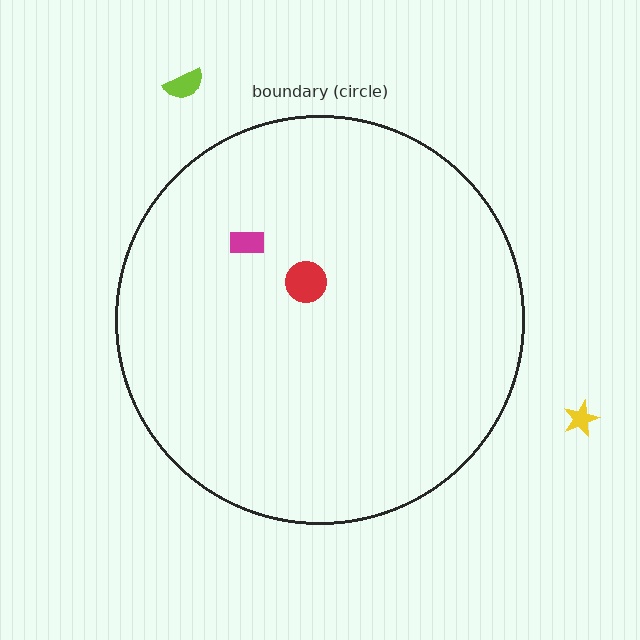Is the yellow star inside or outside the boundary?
Outside.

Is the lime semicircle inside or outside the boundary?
Outside.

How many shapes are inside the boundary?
2 inside, 2 outside.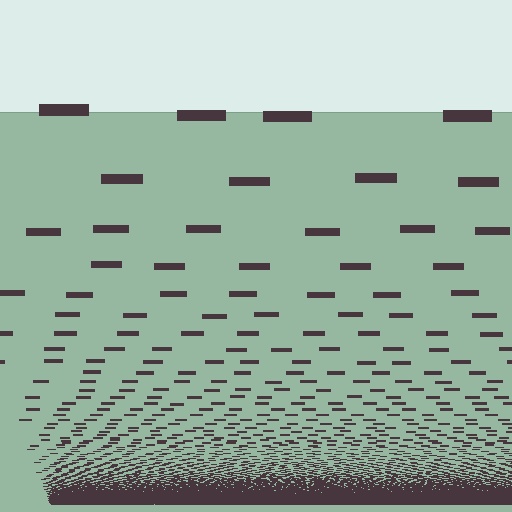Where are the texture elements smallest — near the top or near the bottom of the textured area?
Near the bottom.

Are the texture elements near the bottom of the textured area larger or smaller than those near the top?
Smaller. The gradient is inverted — elements near the bottom are smaller and denser.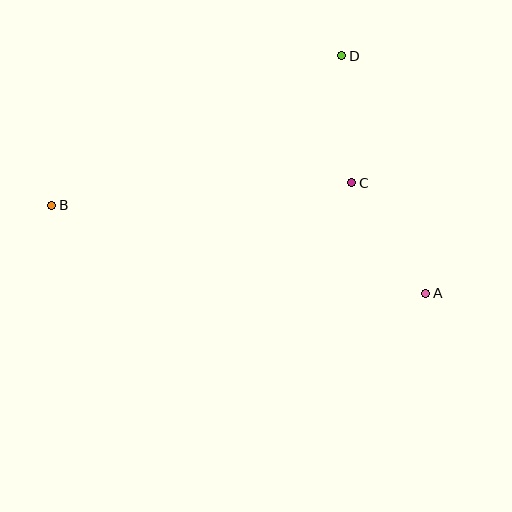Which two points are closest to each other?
Points C and D are closest to each other.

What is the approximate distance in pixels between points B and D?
The distance between B and D is approximately 326 pixels.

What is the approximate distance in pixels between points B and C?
The distance between B and C is approximately 301 pixels.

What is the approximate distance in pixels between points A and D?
The distance between A and D is approximately 252 pixels.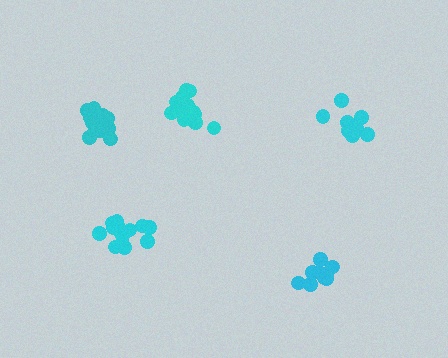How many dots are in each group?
Group 1: 10 dots, Group 2: 14 dots, Group 3: 10 dots, Group 4: 14 dots, Group 5: 14 dots (62 total).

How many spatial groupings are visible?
There are 5 spatial groupings.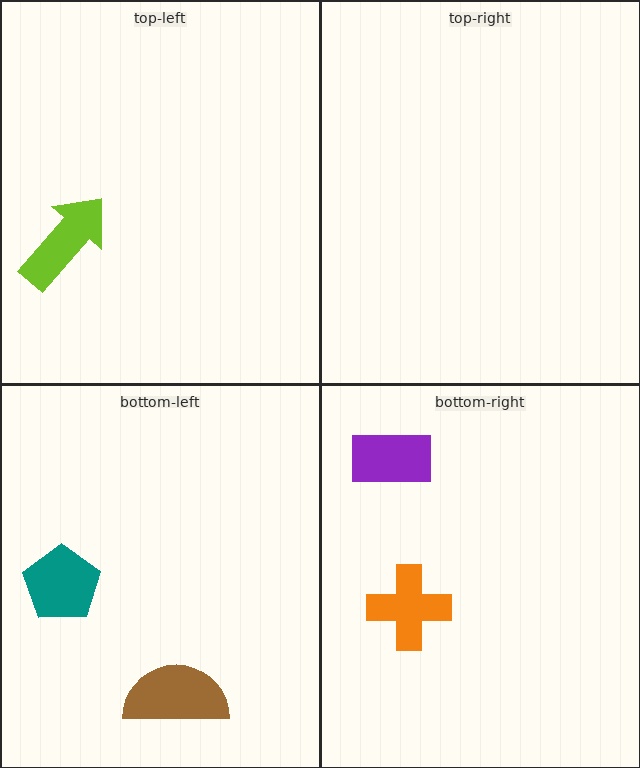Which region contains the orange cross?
The bottom-right region.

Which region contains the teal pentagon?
The bottom-left region.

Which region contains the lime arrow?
The top-left region.